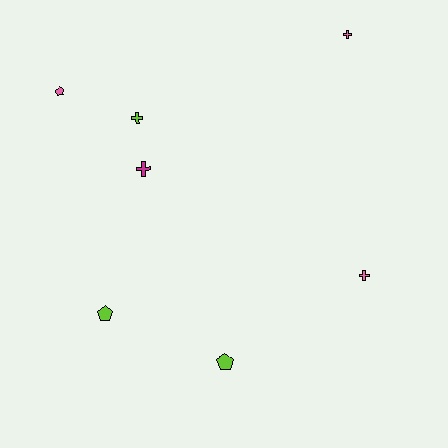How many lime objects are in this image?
There are 3 lime objects.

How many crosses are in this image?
There are 4 crosses.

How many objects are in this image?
There are 7 objects.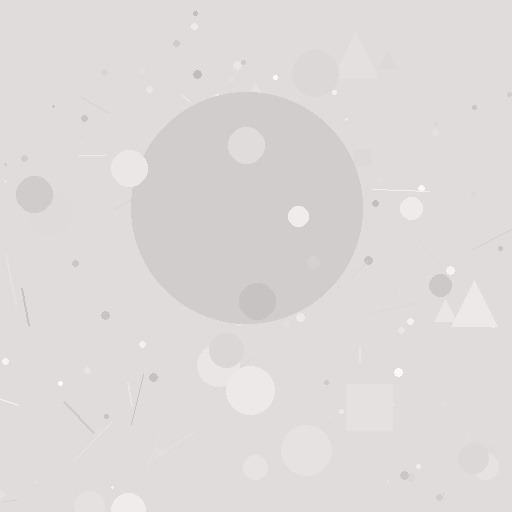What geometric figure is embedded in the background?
A circle is embedded in the background.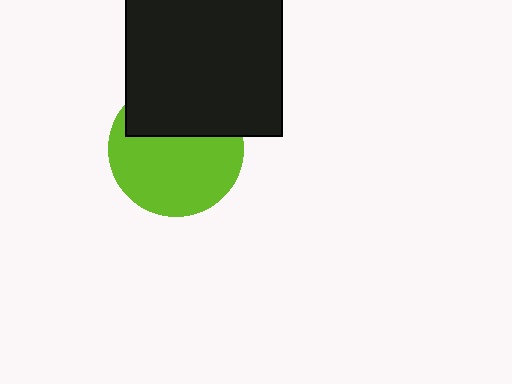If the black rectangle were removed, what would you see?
You would see the complete lime circle.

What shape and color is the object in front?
The object in front is a black rectangle.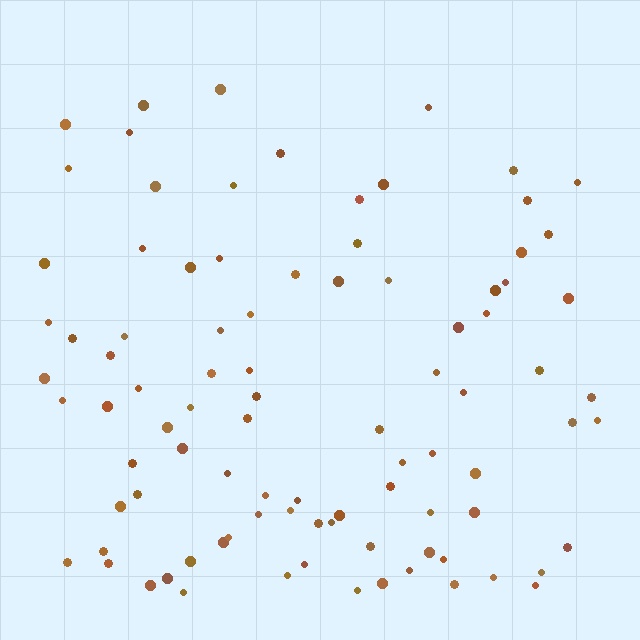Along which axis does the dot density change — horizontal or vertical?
Vertical.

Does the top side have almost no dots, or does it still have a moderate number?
Still a moderate number, just noticeably fewer than the bottom.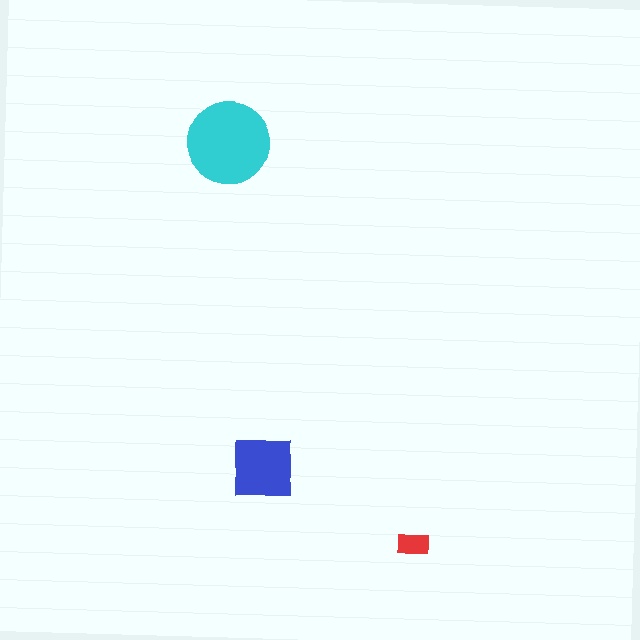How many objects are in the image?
There are 3 objects in the image.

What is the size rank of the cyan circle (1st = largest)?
1st.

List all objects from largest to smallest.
The cyan circle, the blue square, the red rectangle.